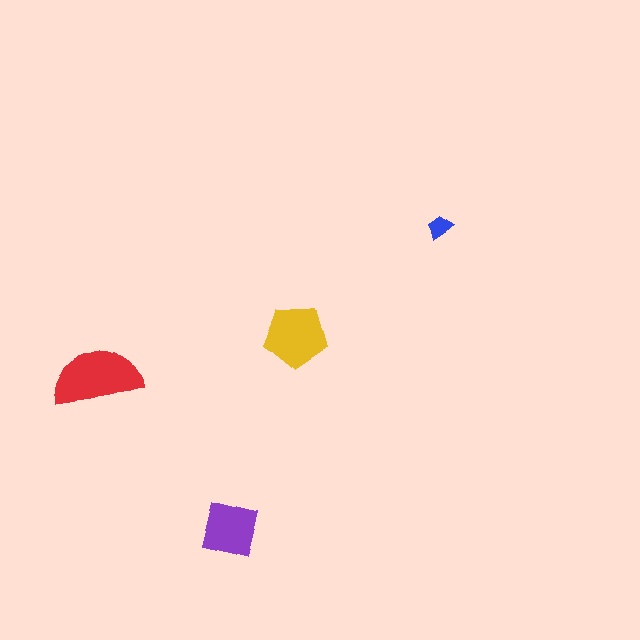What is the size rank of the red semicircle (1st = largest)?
1st.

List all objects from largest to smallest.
The red semicircle, the yellow pentagon, the purple square, the blue trapezoid.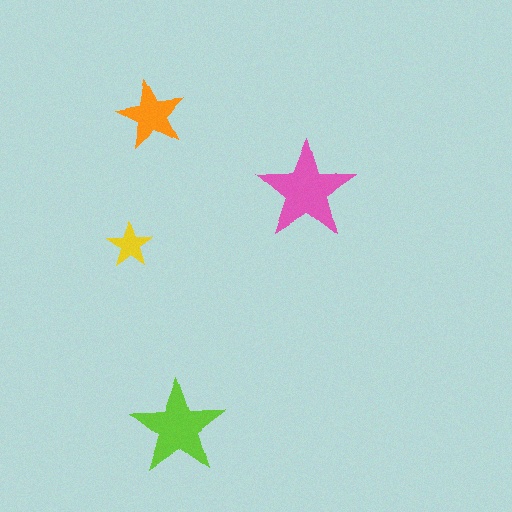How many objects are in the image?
There are 4 objects in the image.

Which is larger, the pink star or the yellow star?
The pink one.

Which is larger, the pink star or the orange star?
The pink one.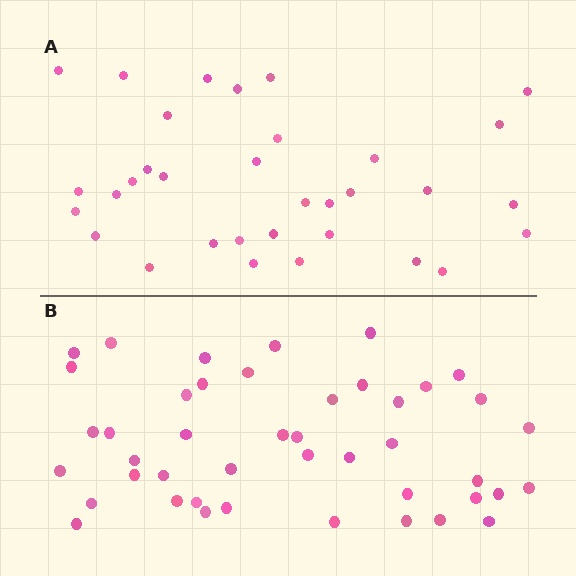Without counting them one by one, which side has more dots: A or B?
Region B (the bottom region) has more dots.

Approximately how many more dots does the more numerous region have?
Region B has roughly 12 or so more dots than region A.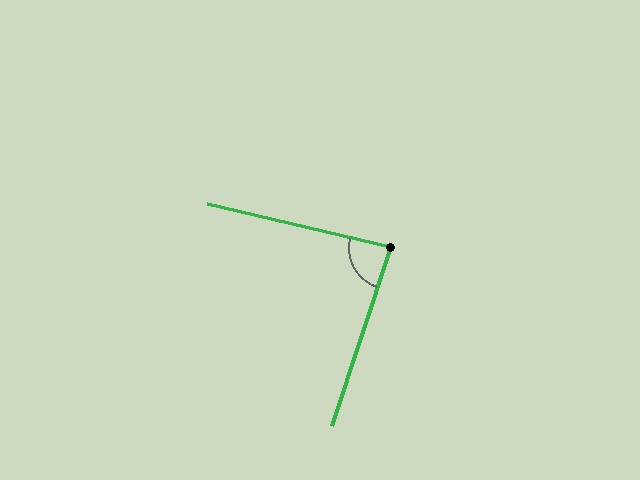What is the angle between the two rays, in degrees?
Approximately 85 degrees.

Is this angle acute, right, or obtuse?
It is approximately a right angle.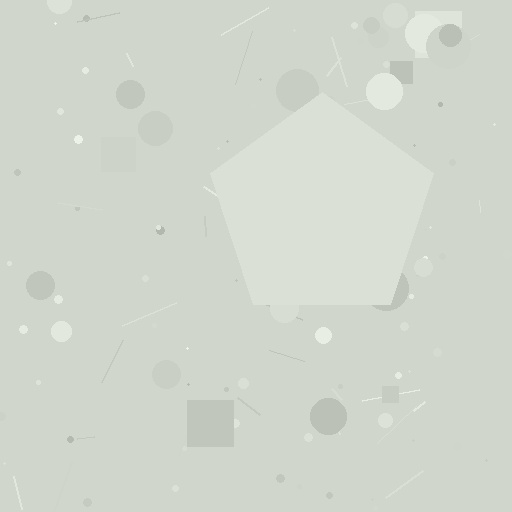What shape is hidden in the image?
A pentagon is hidden in the image.